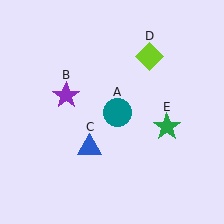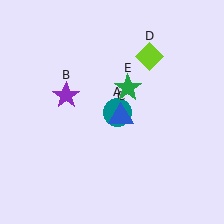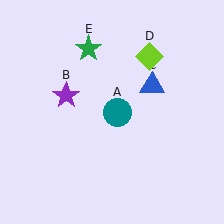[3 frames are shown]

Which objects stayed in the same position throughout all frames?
Teal circle (object A) and purple star (object B) and lime diamond (object D) remained stationary.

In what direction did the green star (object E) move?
The green star (object E) moved up and to the left.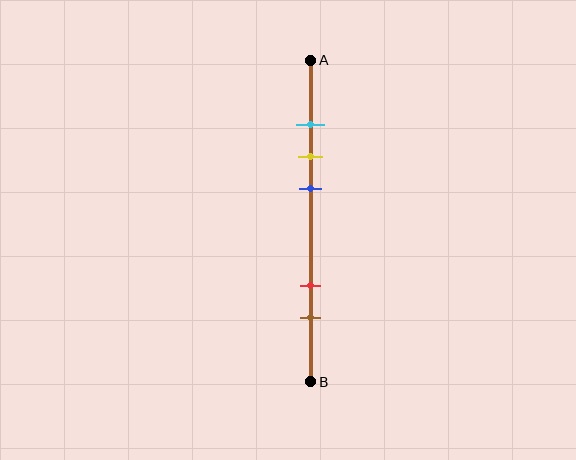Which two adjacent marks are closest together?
The cyan and yellow marks are the closest adjacent pair.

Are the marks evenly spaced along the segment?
No, the marks are not evenly spaced.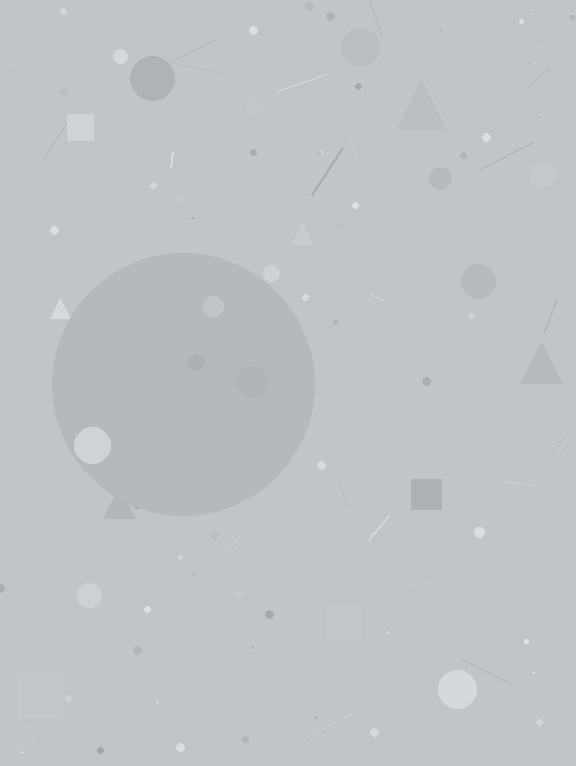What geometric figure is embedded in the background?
A circle is embedded in the background.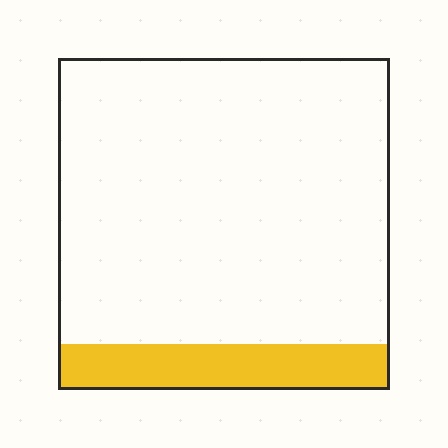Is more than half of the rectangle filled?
No.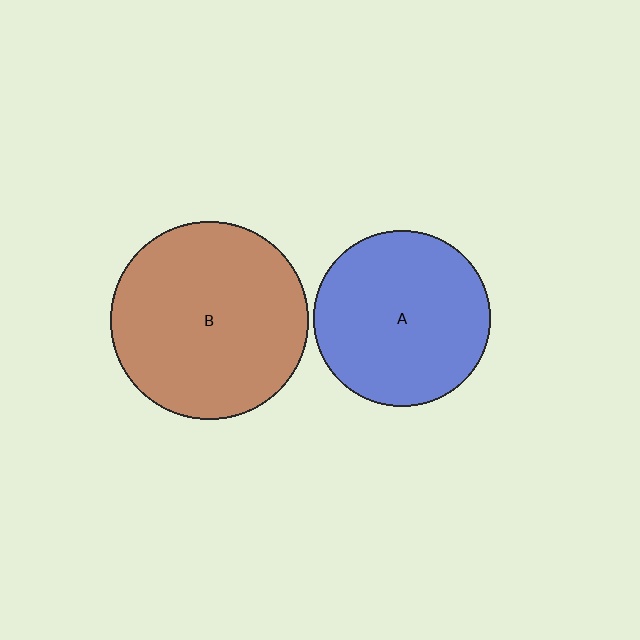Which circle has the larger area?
Circle B (brown).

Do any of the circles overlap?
No, none of the circles overlap.